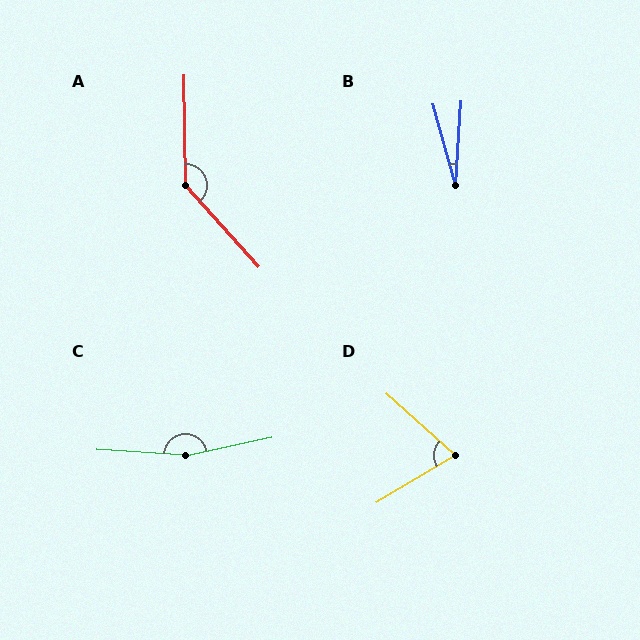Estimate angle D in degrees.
Approximately 73 degrees.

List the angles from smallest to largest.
B (19°), D (73°), A (139°), C (164°).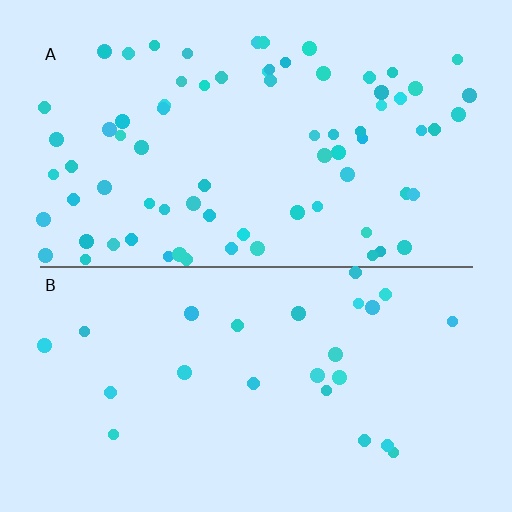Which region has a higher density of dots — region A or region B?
A (the top).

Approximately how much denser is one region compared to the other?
Approximately 3.1× — region A over region B.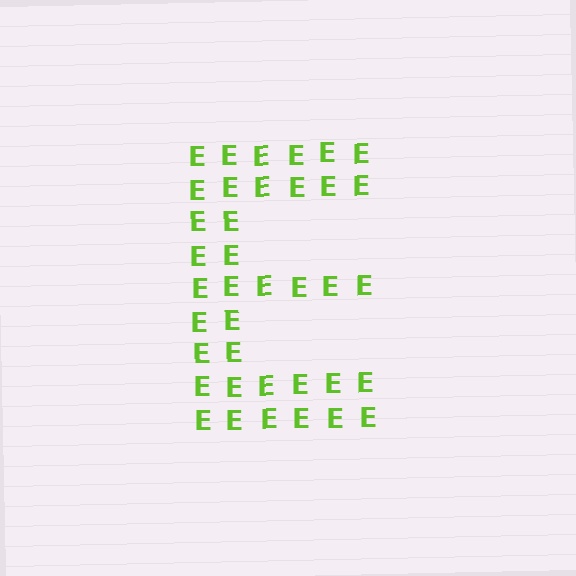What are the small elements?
The small elements are letter E's.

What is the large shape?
The large shape is the letter E.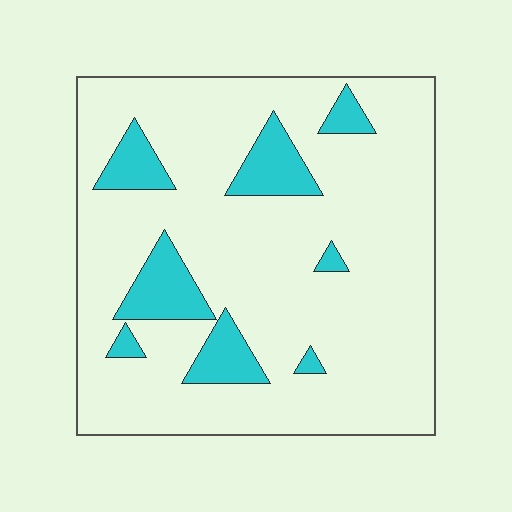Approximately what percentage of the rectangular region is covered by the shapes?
Approximately 15%.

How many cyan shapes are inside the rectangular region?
8.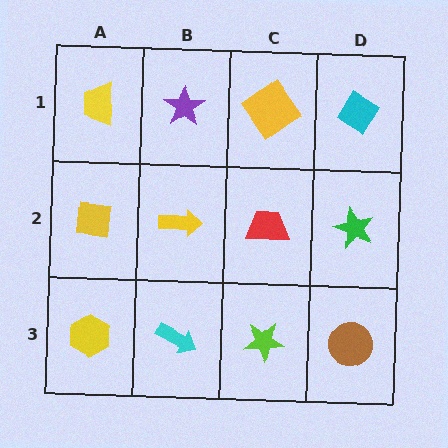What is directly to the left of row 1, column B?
A yellow trapezoid.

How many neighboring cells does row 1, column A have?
2.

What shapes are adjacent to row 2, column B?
A purple star (row 1, column B), a cyan arrow (row 3, column B), a yellow square (row 2, column A), a red trapezoid (row 2, column C).